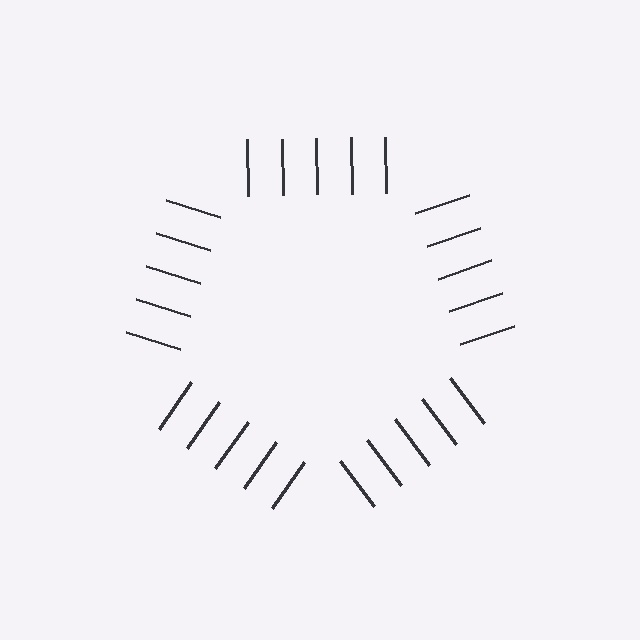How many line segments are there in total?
25 — 5 along each of the 5 edges.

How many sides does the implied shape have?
5 sides — the line-ends trace a pentagon.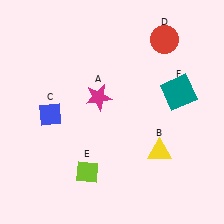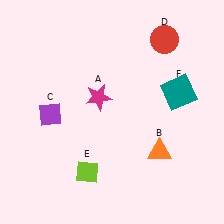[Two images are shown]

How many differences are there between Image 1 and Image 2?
There are 2 differences between the two images.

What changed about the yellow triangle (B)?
In Image 1, B is yellow. In Image 2, it changed to orange.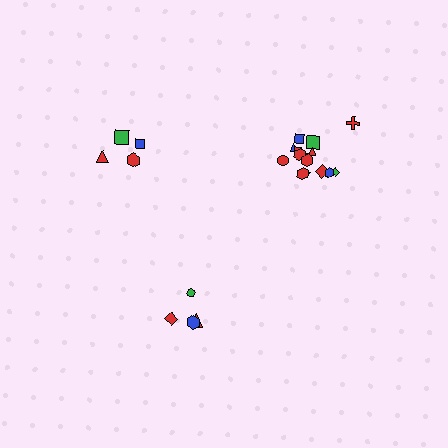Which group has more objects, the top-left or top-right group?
The top-right group.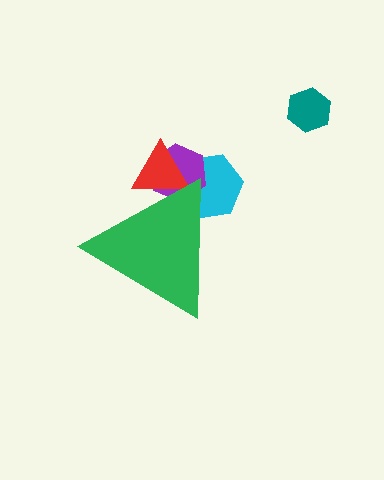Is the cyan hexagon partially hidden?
Yes, the cyan hexagon is partially hidden behind the green triangle.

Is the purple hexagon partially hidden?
Yes, the purple hexagon is partially hidden behind the green triangle.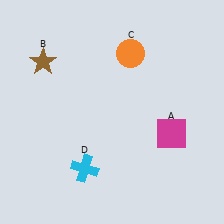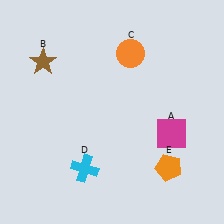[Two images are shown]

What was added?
An orange pentagon (E) was added in Image 2.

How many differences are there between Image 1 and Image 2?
There is 1 difference between the two images.